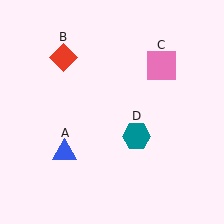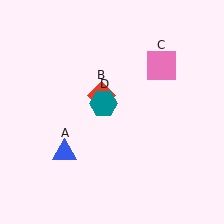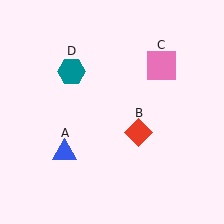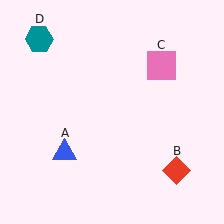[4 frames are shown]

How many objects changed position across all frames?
2 objects changed position: red diamond (object B), teal hexagon (object D).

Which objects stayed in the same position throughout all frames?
Blue triangle (object A) and pink square (object C) remained stationary.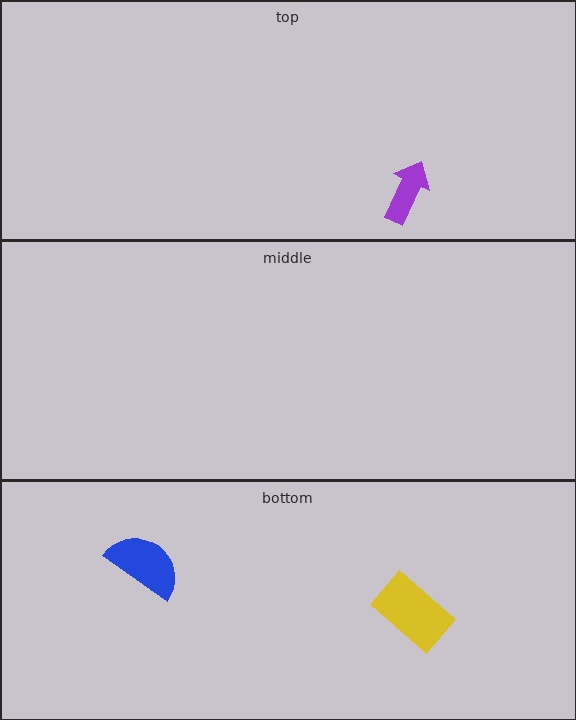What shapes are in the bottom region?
The yellow rectangle, the blue semicircle.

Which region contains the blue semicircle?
The bottom region.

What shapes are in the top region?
The purple arrow.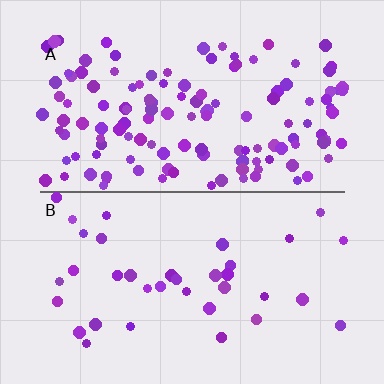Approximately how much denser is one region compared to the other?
Approximately 3.6× — region A over region B.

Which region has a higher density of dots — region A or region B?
A (the top).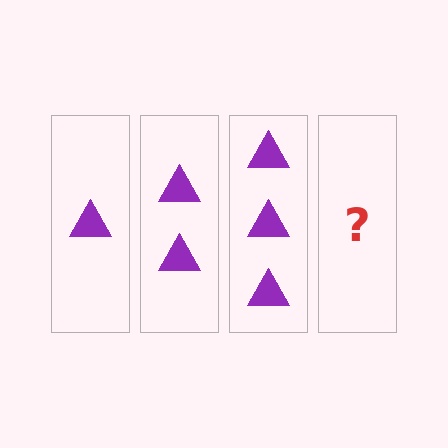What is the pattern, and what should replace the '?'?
The pattern is that each step adds one more triangle. The '?' should be 4 triangles.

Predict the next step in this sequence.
The next step is 4 triangles.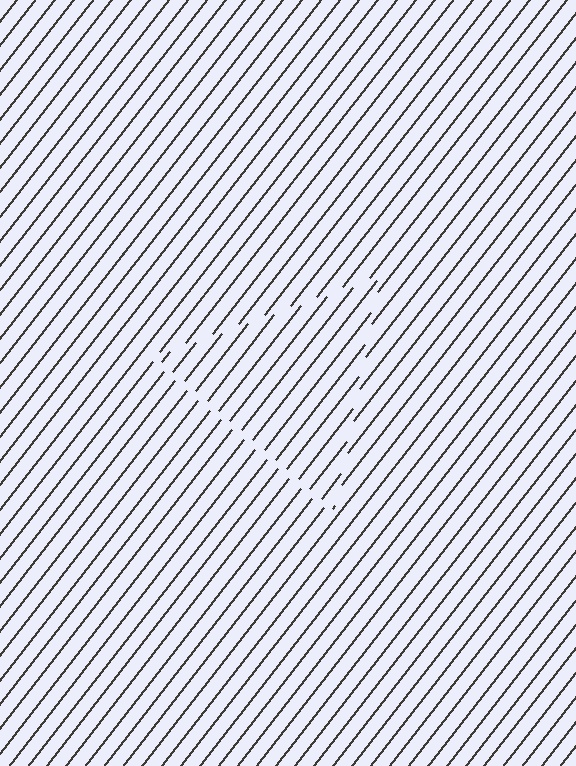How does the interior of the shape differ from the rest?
The interior of the shape contains the same grating, shifted by half a period — the contour is defined by the phase discontinuity where line-ends from the inner and outer gratings abut.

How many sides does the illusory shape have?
3 sides — the line-ends trace a triangle.